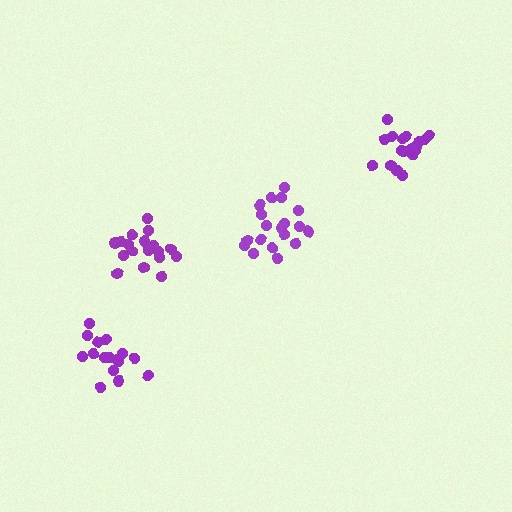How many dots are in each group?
Group 1: 19 dots, Group 2: 17 dots, Group 3: 18 dots, Group 4: 19 dots (73 total).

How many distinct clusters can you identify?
There are 4 distinct clusters.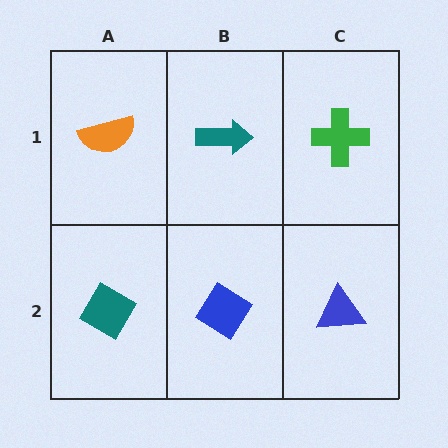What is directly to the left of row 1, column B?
An orange semicircle.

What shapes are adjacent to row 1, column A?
A teal diamond (row 2, column A), a teal arrow (row 1, column B).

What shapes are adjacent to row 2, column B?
A teal arrow (row 1, column B), a teal diamond (row 2, column A), a blue triangle (row 2, column C).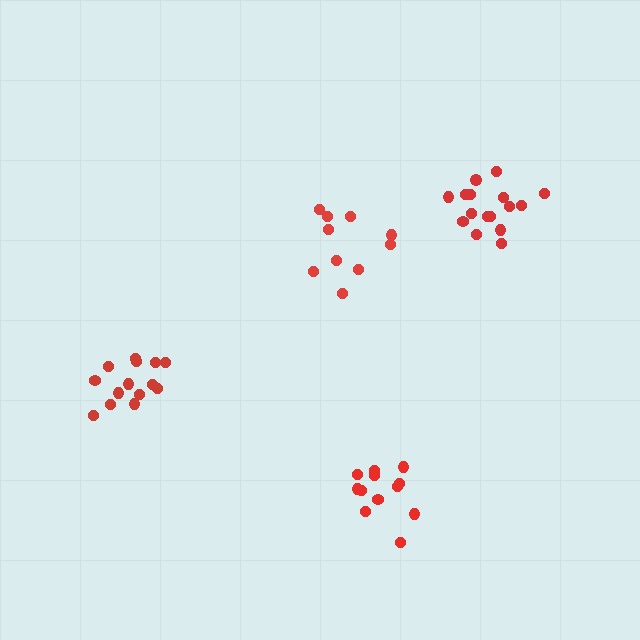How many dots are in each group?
Group 1: 10 dots, Group 2: 16 dots, Group 3: 12 dots, Group 4: 14 dots (52 total).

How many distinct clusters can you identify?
There are 4 distinct clusters.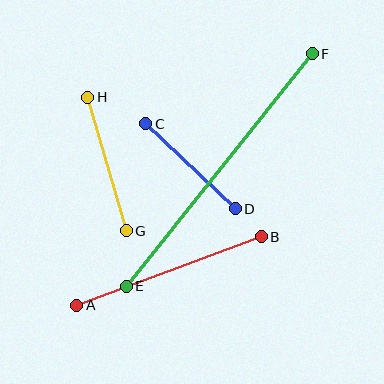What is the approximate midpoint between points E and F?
The midpoint is at approximately (219, 170) pixels.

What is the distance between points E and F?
The distance is approximately 297 pixels.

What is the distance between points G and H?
The distance is approximately 139 pixels.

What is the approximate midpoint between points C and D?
The midpoint is at approximately (191, 166) pixels.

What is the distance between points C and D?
The distance is approximately 123 pixels.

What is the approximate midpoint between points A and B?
The midpoint is at approximately (169, 271) pixels.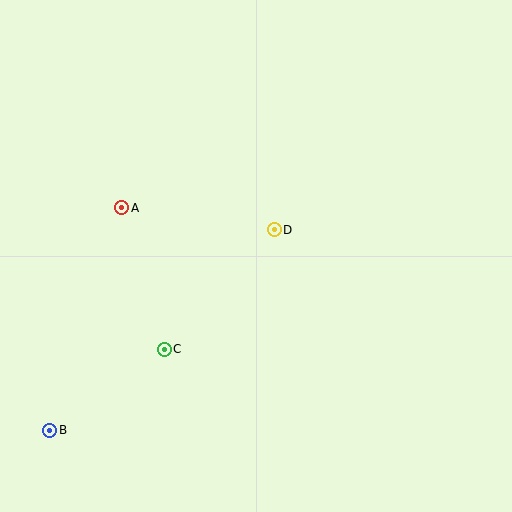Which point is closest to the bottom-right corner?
Point D is closest to the bottom-right corner.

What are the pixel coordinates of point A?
Point A is at (122, 208).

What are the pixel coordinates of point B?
Point B is at (50, 430).